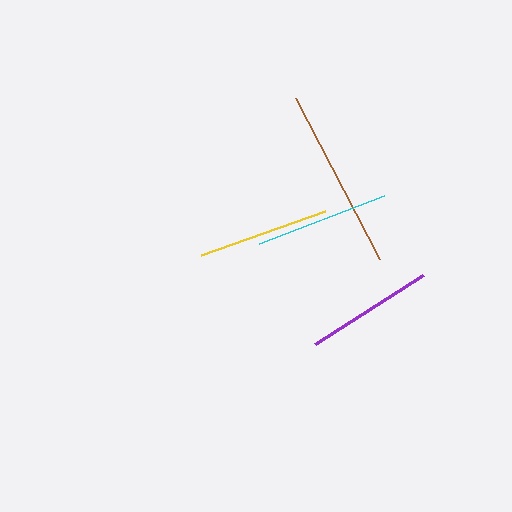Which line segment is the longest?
The brown line is the longest at approximately 182 pixels.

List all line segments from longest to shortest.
From longest to shortest: brown, cyan, yellow, purple.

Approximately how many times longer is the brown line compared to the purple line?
The brown line is approximately 1.4 times the length of the purple line.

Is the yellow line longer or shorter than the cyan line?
The cyan line is longer than the yellow line.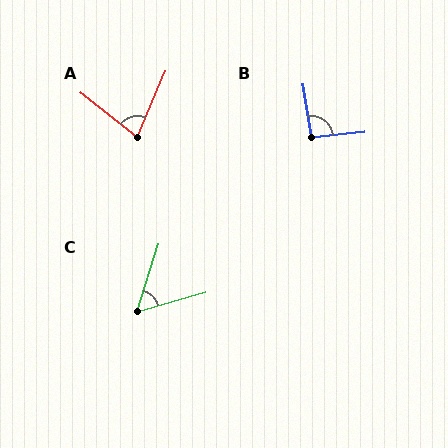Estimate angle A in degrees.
Approximately 75 degrees.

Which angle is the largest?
B, at approximately 94 degrees.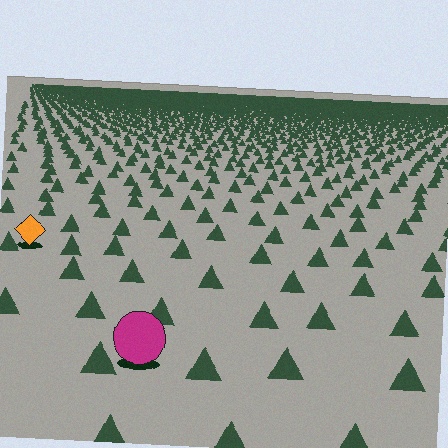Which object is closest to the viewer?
The magenta circle is closest. The texture marks near it are larger and more spread out.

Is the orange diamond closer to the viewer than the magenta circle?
No. The magenta circle is closer — you can tell from the texture gradient: the ground texture is coarser near it.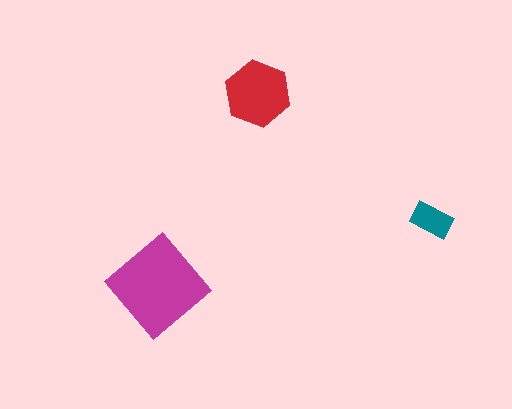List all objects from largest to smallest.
The magenta diamond, the red hexagon, the teal rectangle.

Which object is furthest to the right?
The teal rectangle is rightmost.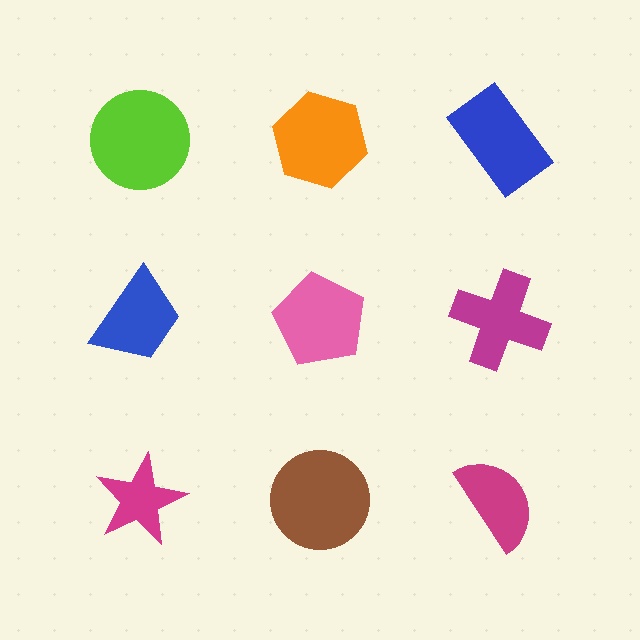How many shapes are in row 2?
3 shapes.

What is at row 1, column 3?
A blue rectangle.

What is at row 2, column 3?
A magenta cross.